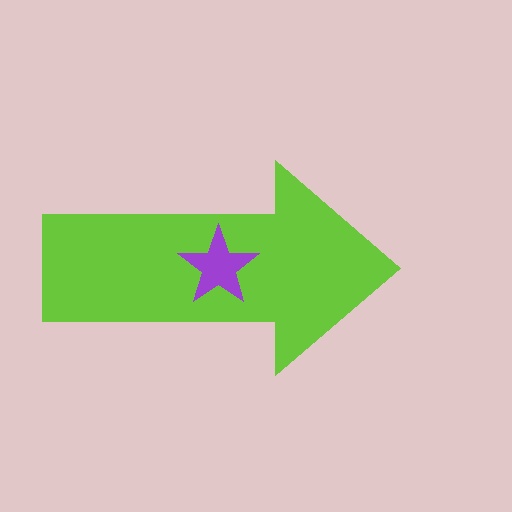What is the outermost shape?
The lime arrow.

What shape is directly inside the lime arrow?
The purple star.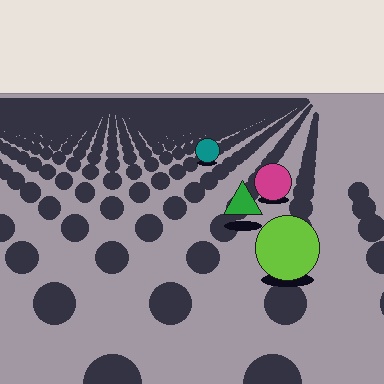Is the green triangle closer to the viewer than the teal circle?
Yes. The green triangle is closer — you can tell from the texture gradient: the ground texture is coarser near it.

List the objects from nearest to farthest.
From nearest to farthest: the lime circle, the green triangle, the magenta circle, the teal circle.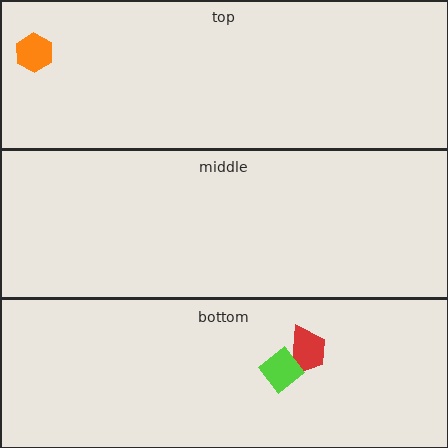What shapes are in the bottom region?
The red trapezoid, the lime diamond.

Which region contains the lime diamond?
The bottom region.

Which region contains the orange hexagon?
The top region.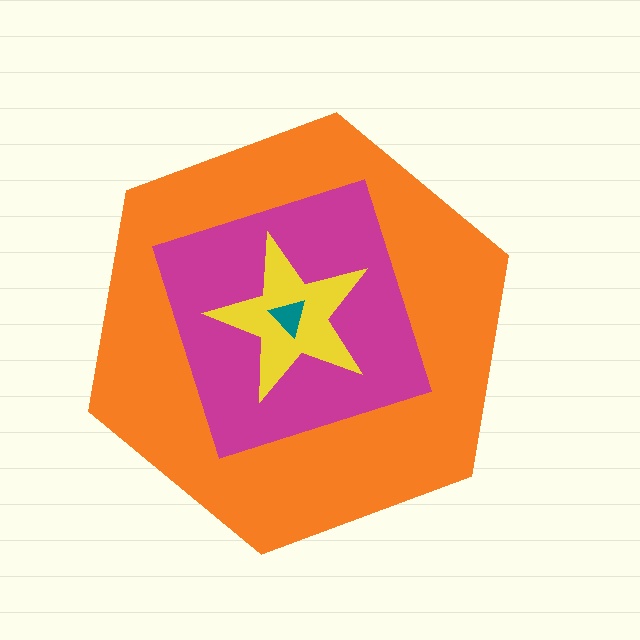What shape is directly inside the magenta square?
The yellow star.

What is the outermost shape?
The orange hexagon.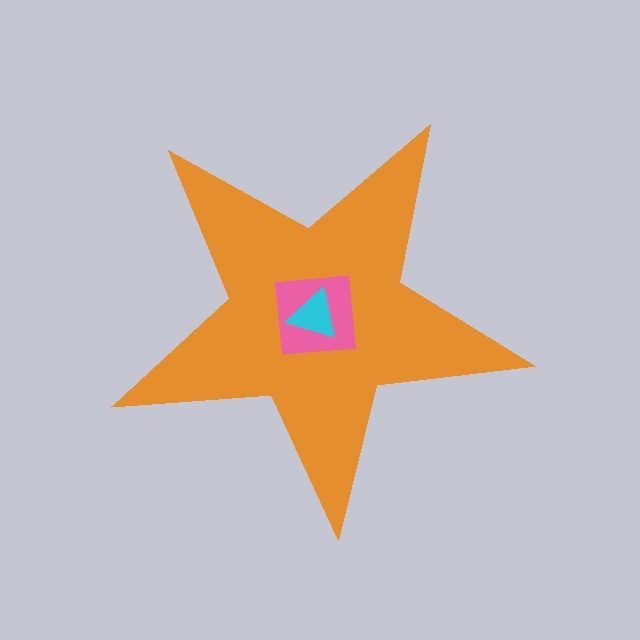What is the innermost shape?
The cyan triangle.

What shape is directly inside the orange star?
The pink square.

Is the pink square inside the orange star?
Yes.